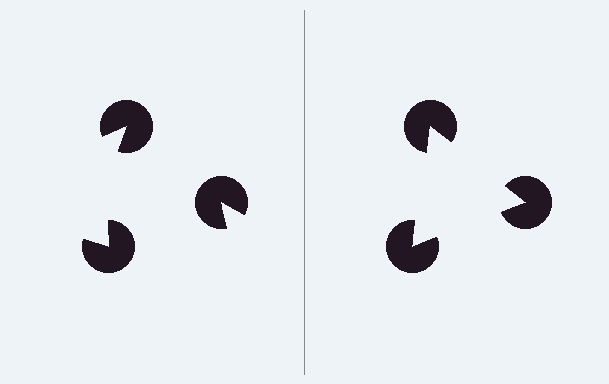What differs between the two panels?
The pac-man discs are positioned identically on both sides; only the wedge orientations differ. On the right they align to a triangle; on the left they are misaligned.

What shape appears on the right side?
An illusory triangle.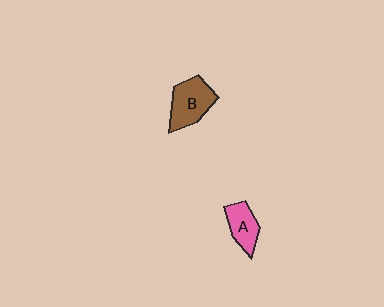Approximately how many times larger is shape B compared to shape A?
Approximately 1.4 times.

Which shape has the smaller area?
Shape A (pink).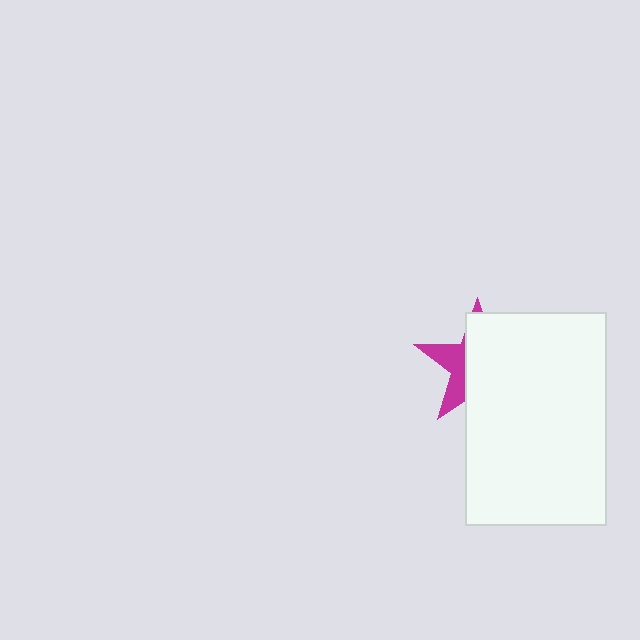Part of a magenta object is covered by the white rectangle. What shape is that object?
It is a star.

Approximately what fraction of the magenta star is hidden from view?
Roughly 66% of the magenta star is hidden behind the white rectangle.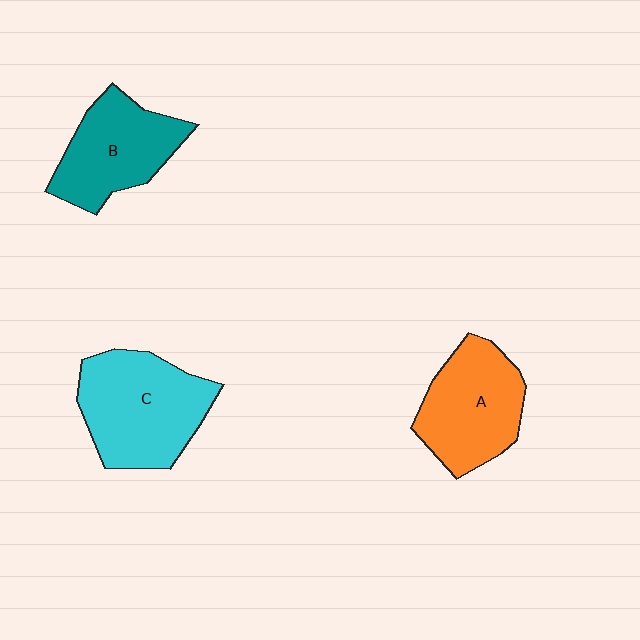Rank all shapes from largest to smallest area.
From largest to smallest: C (cyan), A (orange), B (teal).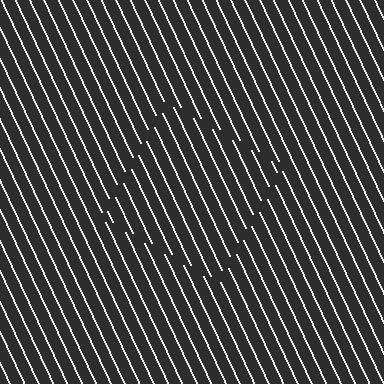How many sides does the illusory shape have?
4 sides — the line-ends trace a square.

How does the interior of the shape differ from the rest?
The interior of the shape contains the same grating, shifted by half a period — the contour is defined by the phase discontinuity where line-ends from the inner and outer gratings abut.